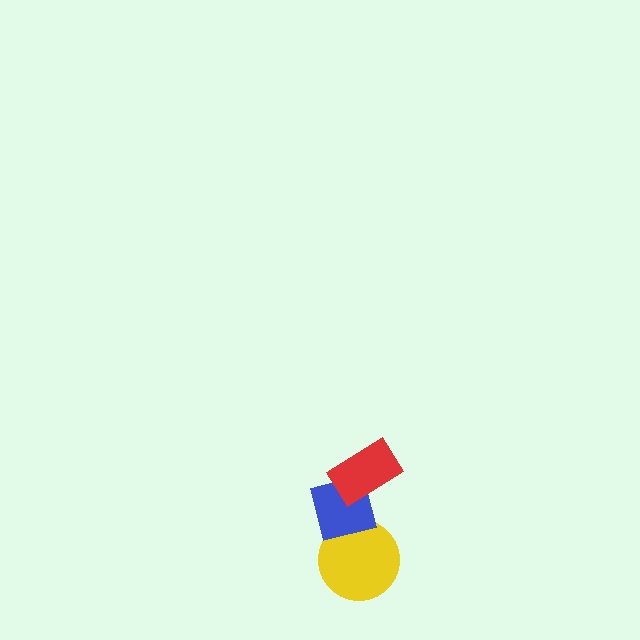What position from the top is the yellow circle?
The yellow circle is 3rd from the top.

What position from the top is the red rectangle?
The red rectangle is 1st from the top.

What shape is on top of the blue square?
The red rectangle is on top of the blue square.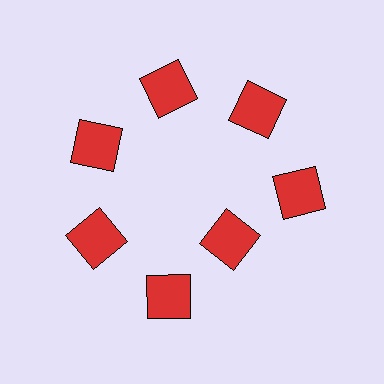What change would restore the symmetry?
The symmetry would be restored by moving it outward, back onto the ring so that all 7 squares sit at equal angles and equal distance from the center.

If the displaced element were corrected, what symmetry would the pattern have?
It would have 7-fold rotational symmetry — the pattern would map onto itself every 51 degrees.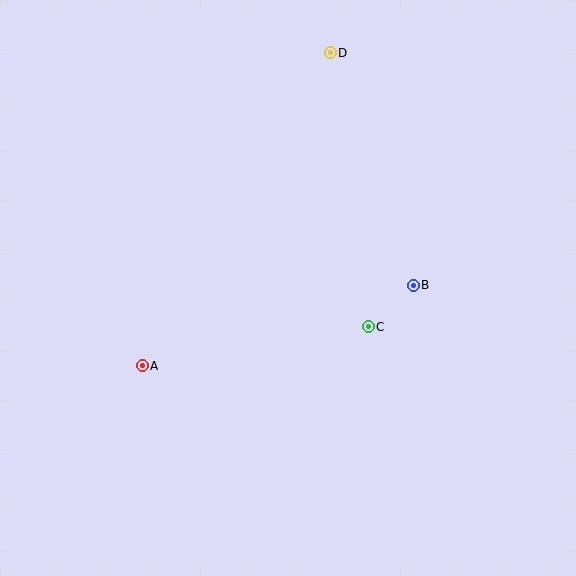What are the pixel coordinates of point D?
Point D is at (330, 53).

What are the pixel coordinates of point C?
Point C is at (368, 327).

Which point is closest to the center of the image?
Point C at (368, 327) is closest to the center.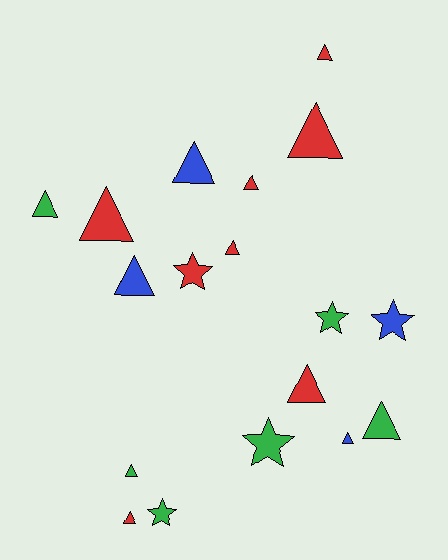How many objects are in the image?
There are 18 objects.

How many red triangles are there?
There are 7 red triangles.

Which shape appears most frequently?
Triangle, with 13 objects.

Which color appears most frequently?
Red, with 8 objects.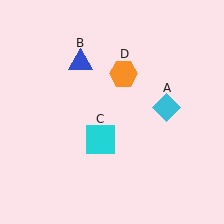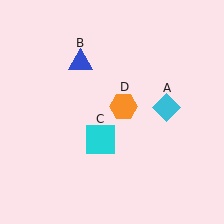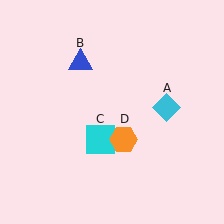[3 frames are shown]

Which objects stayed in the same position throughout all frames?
Cyan diamond (object A) and blue triangle (object B) and cyan square (object C) remained stationary.